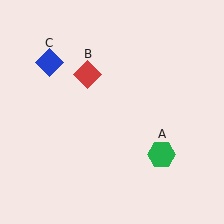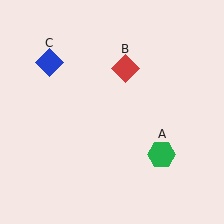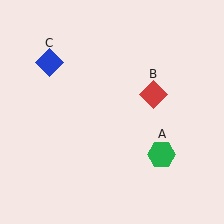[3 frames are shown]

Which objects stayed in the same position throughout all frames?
Green hexagon (object A) and blue diamond (object C) remained stationary.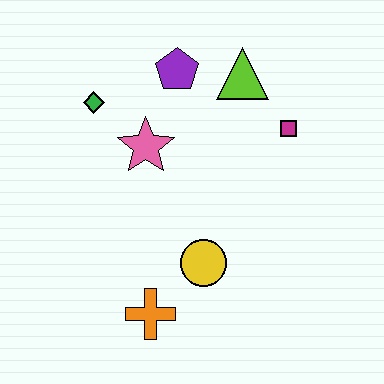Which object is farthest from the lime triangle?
The orange cross is farthest from the lime triangle.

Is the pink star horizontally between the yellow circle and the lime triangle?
No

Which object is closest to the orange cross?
The yellow circle is closest to the orange cross.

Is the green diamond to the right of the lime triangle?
No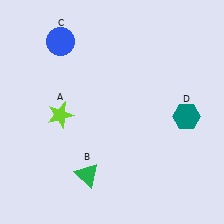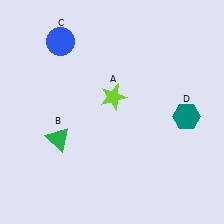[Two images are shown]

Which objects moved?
The objects that moved are: the lime star (A), the green triangle (B).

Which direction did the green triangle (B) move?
The green triangle (B) moved up.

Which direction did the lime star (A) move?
The lime star (A) moved right.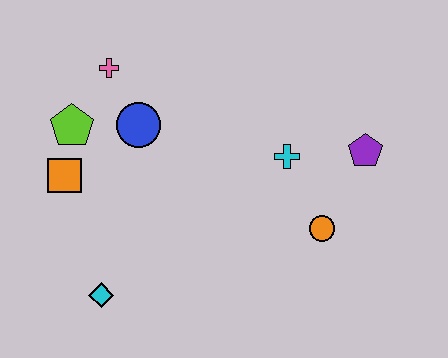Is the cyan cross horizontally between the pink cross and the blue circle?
No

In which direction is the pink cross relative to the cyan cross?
The pink cross is to the left of the cyan cross.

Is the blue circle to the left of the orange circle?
Yes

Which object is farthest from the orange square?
The purple pentagon is farthest from the orange square.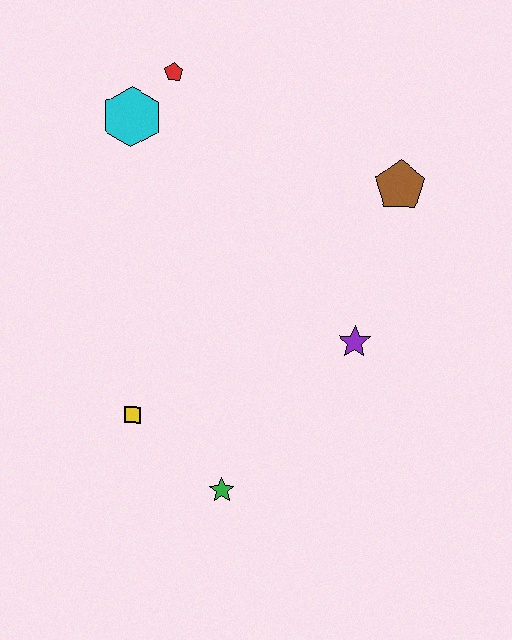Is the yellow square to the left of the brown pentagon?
Yes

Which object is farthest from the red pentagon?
The green star is farthest from the red pentagon.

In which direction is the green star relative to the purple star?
The green star is below the purple star.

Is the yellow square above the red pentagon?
No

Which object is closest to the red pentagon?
The cyan hexagon is closest to the red pentagon.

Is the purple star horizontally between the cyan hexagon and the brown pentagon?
Yes